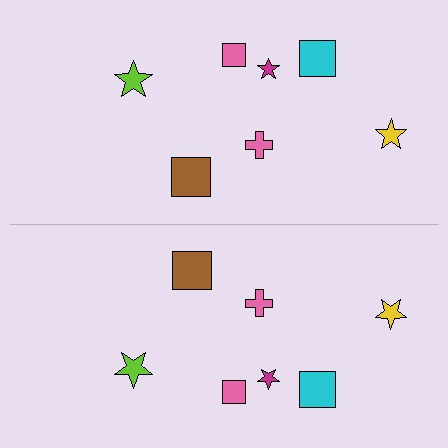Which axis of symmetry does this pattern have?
The pattern has a horizontal axis of symmetry running through the center of the image.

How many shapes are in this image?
There are 14 shapes in this image.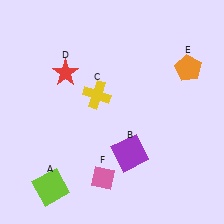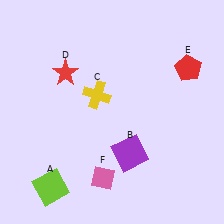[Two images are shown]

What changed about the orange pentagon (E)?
In Image 1, E is orange. In Image 2, it changed to red.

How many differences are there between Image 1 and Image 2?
There is 1 difference between the two images.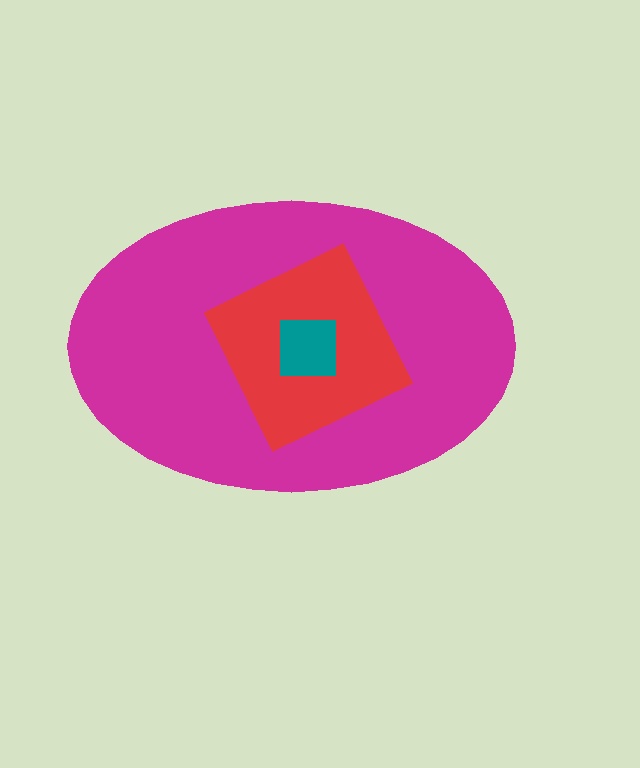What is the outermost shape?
The magenta ellipse.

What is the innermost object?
The teal square.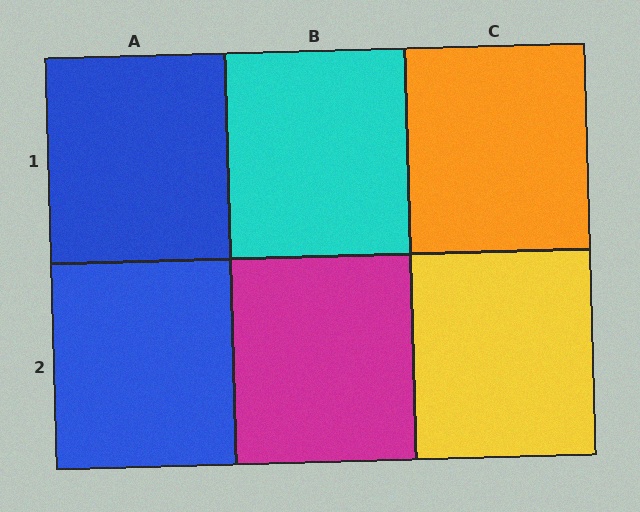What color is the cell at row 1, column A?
Blue.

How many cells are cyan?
1 cell is cyan.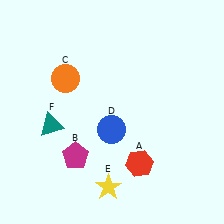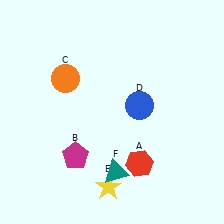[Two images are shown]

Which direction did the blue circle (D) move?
The blue circle (D) moved right.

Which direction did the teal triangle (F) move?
The teal triangle (F) moved right.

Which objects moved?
The objects that moved are: the blue circle (D), the teal triangle (F).